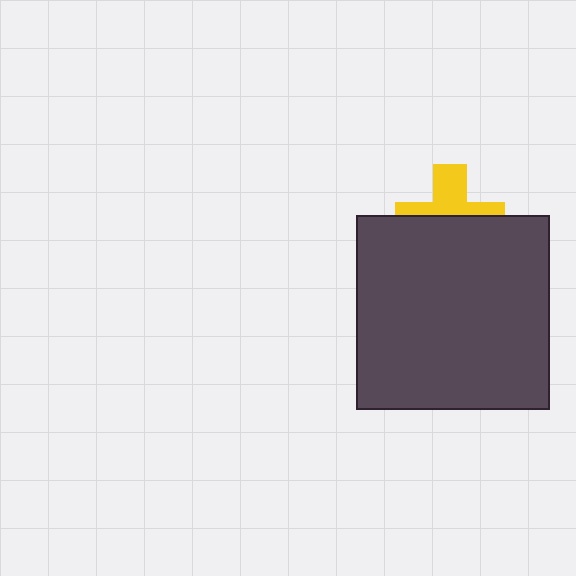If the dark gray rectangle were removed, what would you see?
You would see the complete yellow cross.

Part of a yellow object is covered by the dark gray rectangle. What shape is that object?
It is a cross.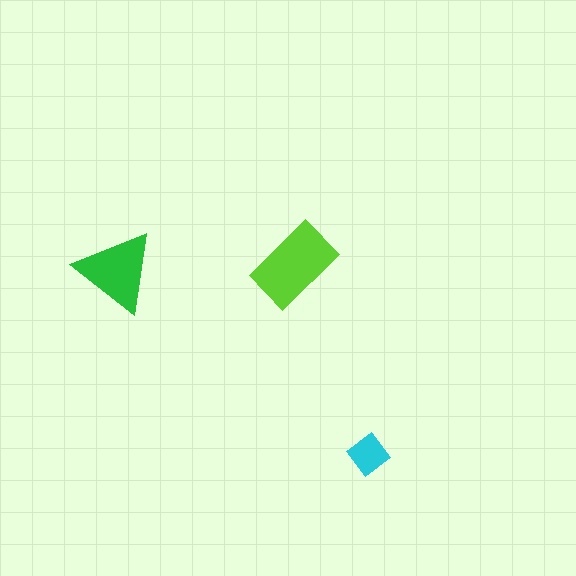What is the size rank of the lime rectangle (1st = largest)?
1st.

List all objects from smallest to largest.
The cyan diamond, the green triangle, the lime rectangle.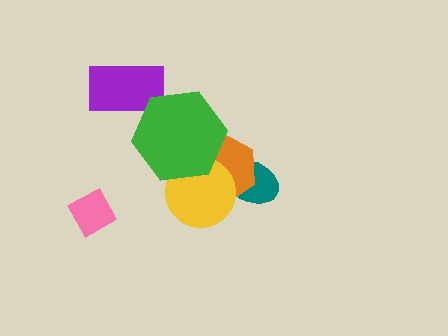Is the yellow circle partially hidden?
Yes, it is partially covered by another shape.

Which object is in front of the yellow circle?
The green hexagon is in front of the yellow circle.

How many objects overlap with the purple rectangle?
1 object overlaps with the purple rectangle.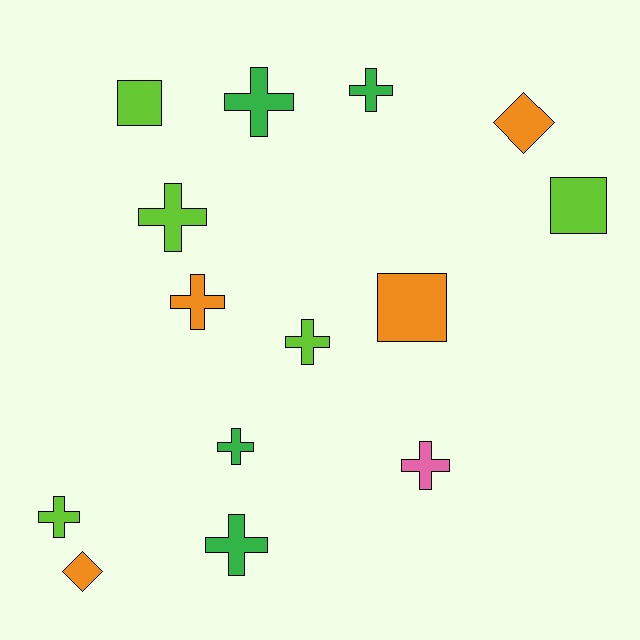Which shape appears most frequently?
Cross, with 9 objects.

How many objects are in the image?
There are 14 objects.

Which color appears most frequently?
Lime, with 5 objects.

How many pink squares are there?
There are no pink squares.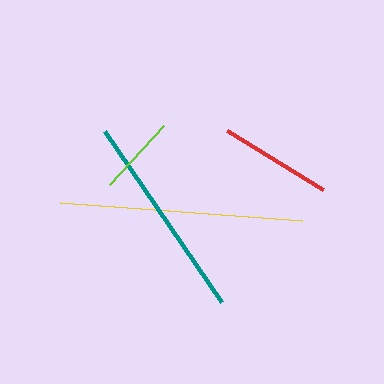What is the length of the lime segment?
The lime segment is approximately 80 pixels long.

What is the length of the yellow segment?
The yellow segment is approximately 243 pixels long.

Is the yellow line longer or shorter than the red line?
The yellow line is longer than the red line.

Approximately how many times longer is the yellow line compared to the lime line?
The yellow line is approximately 3.0 times the length of the lime line.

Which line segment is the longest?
The yellow line is the longest at approximately 243 pixels.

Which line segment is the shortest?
The lime line is the shortest at approximately 80 pixels.